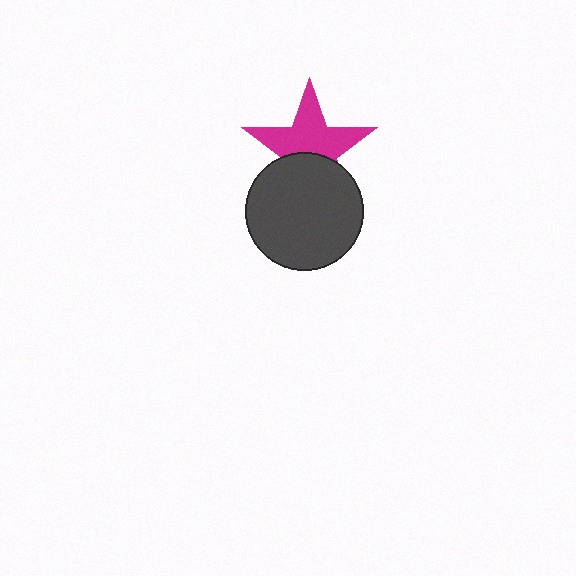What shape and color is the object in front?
The object in front is a dark gray circle.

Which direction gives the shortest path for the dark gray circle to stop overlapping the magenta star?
Moving down gives the shortest separation.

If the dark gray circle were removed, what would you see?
You would see the complete magenta star.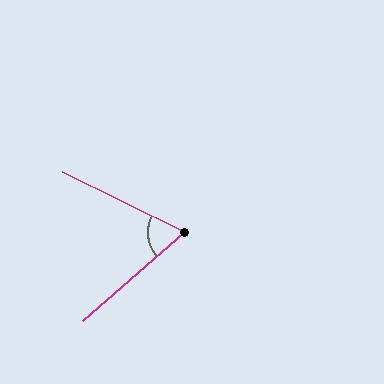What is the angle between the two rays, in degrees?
Approximately 67 degrees.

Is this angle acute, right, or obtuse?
It is acute.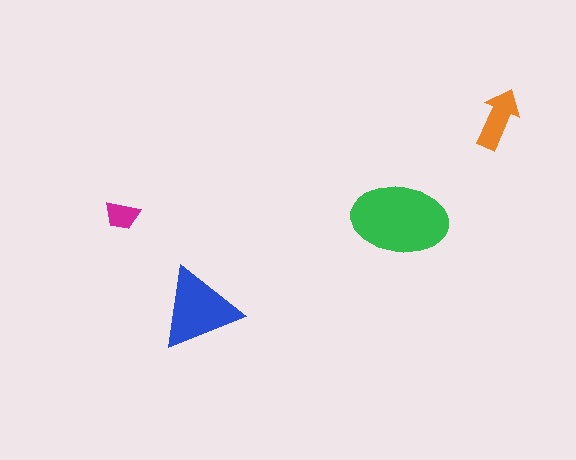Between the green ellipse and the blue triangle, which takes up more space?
The green ellipse.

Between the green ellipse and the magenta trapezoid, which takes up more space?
The green ellipse.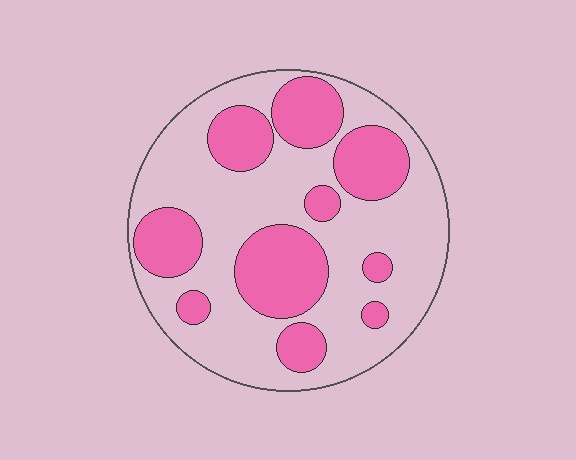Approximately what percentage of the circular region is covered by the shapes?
Approximately 35%.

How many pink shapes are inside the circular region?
10.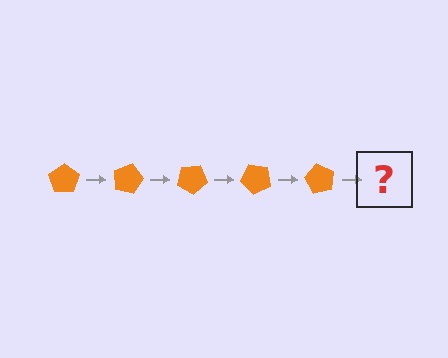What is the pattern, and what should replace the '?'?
The pattern is that the pentagon rotates 15 degrees each step. The '?' should be an orange pentagon rotated 75 degrees.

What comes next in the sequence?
The next element should be an orange pentagon rotated 75 degrees.